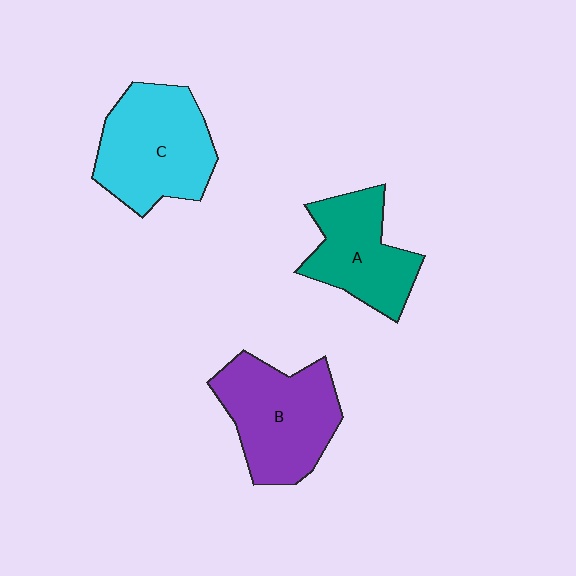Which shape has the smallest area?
Shape A (teal).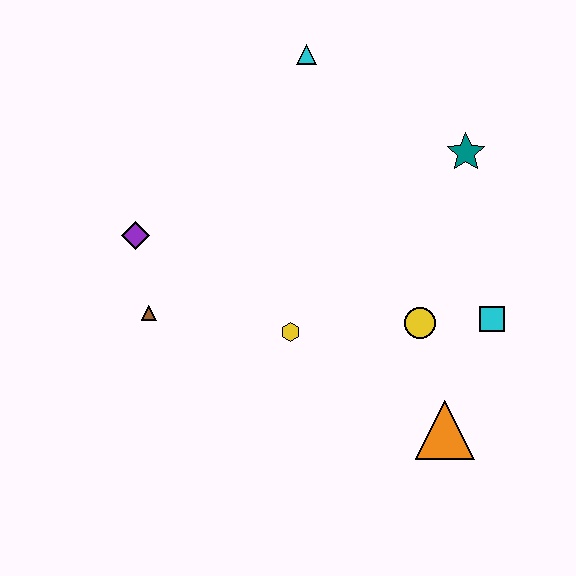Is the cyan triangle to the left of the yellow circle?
Yes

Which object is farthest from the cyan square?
The purple diamond is farthest from the cyan square.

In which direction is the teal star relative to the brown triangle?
The teal star is to the right of the brown triangle.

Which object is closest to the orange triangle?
The yellow circle is closest to the orange triangle.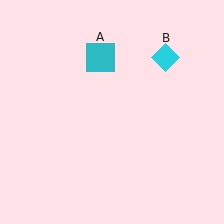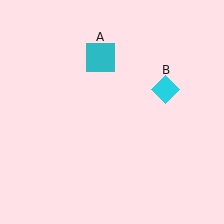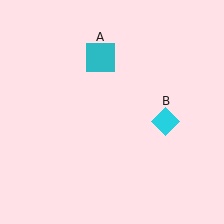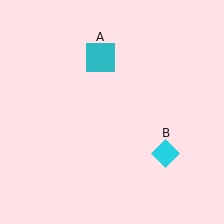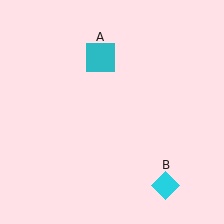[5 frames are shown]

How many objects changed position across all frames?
1 object changed position: cyan diamond (object B).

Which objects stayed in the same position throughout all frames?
Cyan square (object A) remained stationary.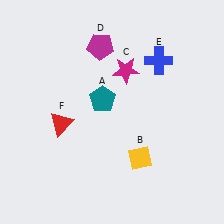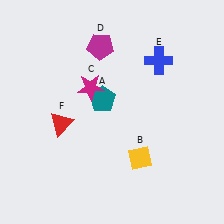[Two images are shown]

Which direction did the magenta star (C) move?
The magenta star (C) moved left.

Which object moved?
The magenta star (C) moved left.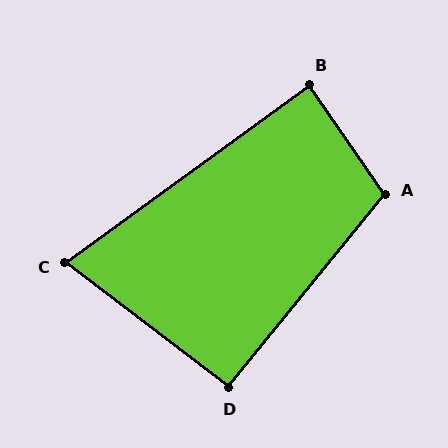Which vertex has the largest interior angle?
A, at approximately 107 degrees.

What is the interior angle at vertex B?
Approximately 88 degrees (approximately right).